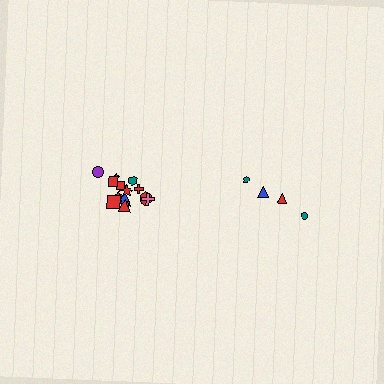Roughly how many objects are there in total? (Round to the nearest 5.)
Roughly 20 objects in total.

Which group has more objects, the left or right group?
The left group.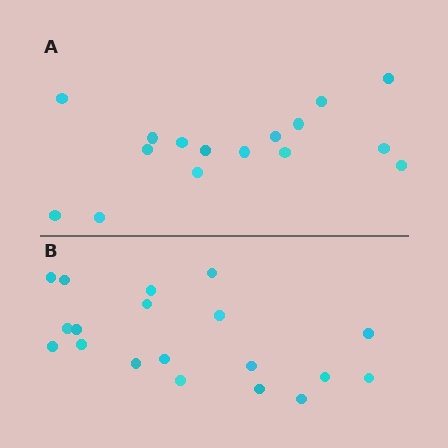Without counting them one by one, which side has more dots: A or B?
Region B (the bottom region) has more dots.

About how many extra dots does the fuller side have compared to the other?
Region B has just a few more — roughly 2 or 3 more dots than region A.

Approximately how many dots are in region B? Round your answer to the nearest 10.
About 20 dots. (The exact count is 19, which rounds to 20.)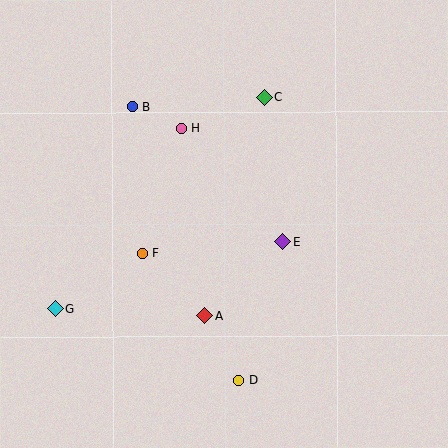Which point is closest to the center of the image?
Point E at (283, 242) is closest to the center.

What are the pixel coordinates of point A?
Point A is at (205, 316).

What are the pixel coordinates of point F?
Point F is at (142, 254).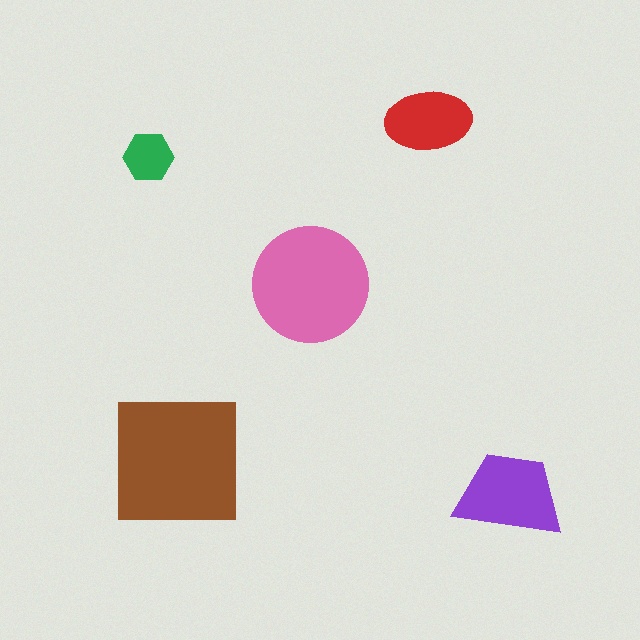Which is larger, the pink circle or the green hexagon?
The pink circle.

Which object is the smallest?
The green hexagon.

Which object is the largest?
The brown square.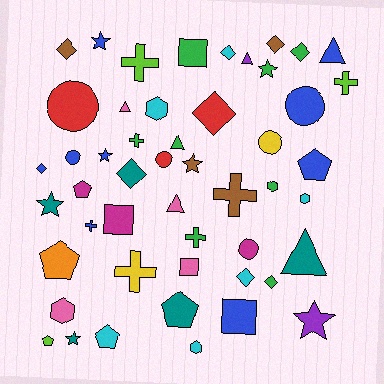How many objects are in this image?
There are 50 objects.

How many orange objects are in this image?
There is 1 orange object.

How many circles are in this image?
There are 6 circles.